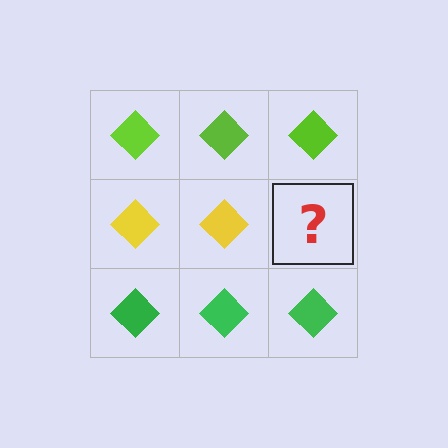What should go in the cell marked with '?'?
The missing cell should contain a yellow diamond.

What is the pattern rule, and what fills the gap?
The rule is that each row has a consistent color. The gap should be filled with a yellow diamond.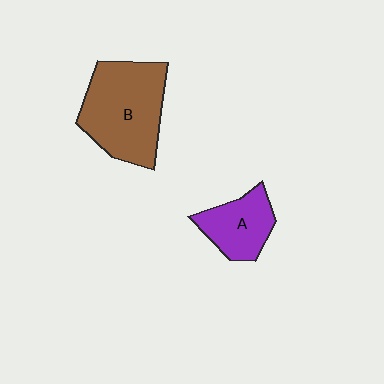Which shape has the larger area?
Shape B (brown).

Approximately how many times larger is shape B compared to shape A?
Approximately 1.9 times.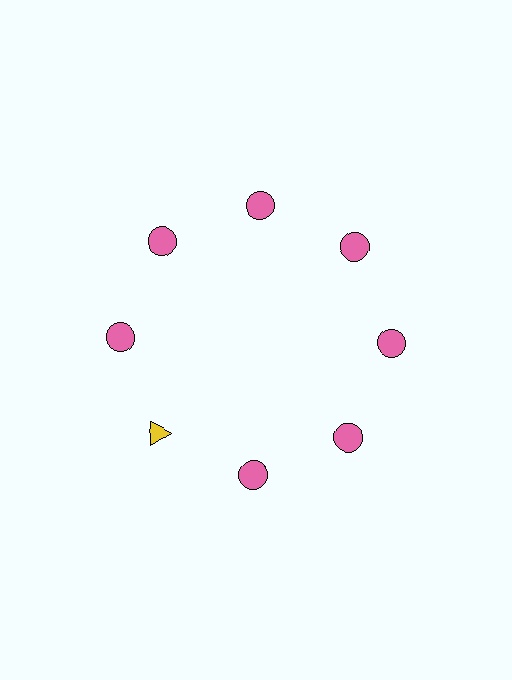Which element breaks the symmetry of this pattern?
The yellow triangle at roughly the 8 o'clock position breaks the symmetry. All other shapes are pink circles.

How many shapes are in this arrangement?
There are 8 shapes arranged in a ring pattern.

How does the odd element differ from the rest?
It differs in both color (yellow instead of pink) and shape (triangle instead of circle).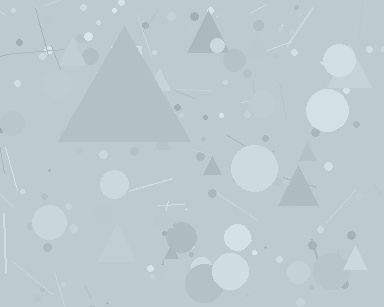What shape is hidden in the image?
A triangle is hidden in the image.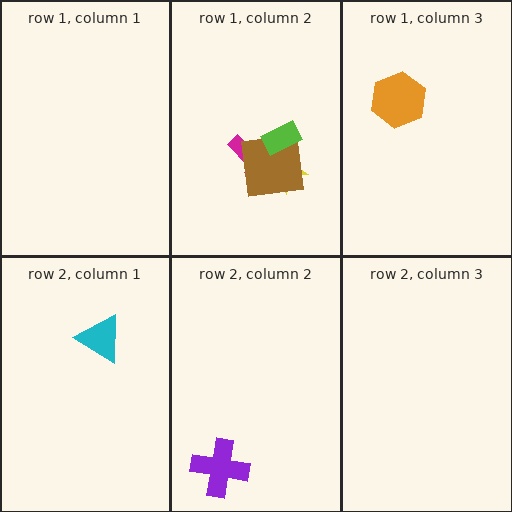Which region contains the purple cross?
The row 2, column 2 region.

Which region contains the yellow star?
The row 1, column 2 region.